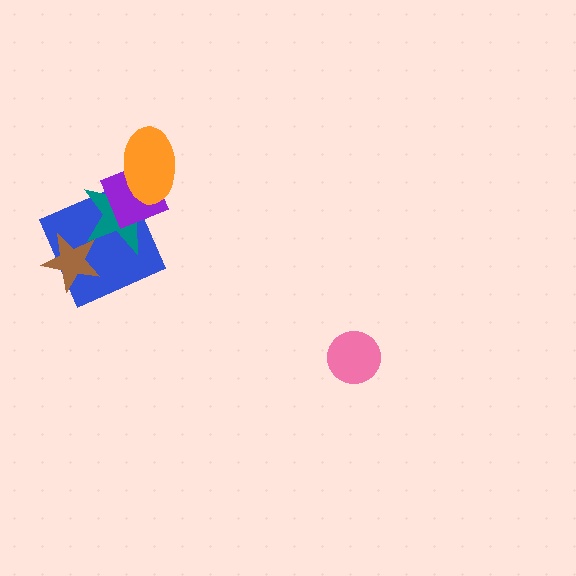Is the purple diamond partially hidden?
Yes, it is partially covered by another shape.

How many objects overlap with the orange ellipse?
2 objects overlap with the orange ellipse.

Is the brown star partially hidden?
No, no other shape covers it.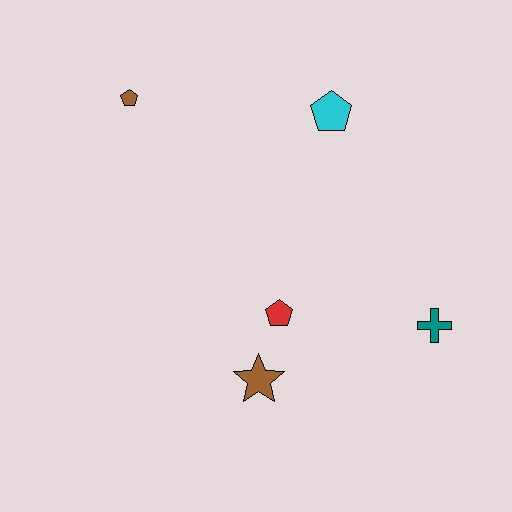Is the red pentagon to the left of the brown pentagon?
No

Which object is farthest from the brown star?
The brown pentagon is farthest from the brown star.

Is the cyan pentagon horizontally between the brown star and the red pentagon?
No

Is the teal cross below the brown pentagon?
Yes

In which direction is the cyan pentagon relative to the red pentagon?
The cyan pentagon is above the red pentagon.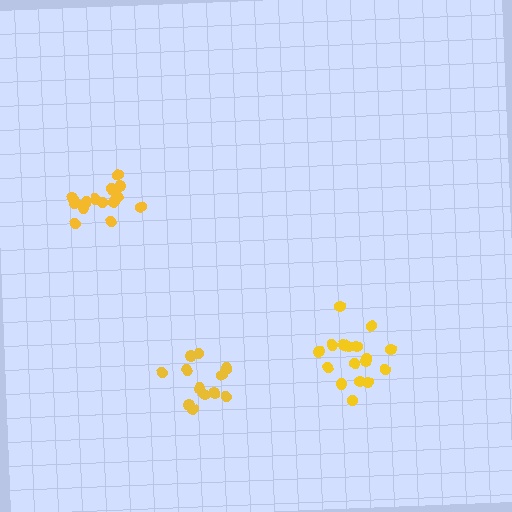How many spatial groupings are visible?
There are 3 spatial groupings.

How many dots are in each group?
Group 1: 13 dots, Group 2: 17 dots, Group 3: 17 dots (47 total).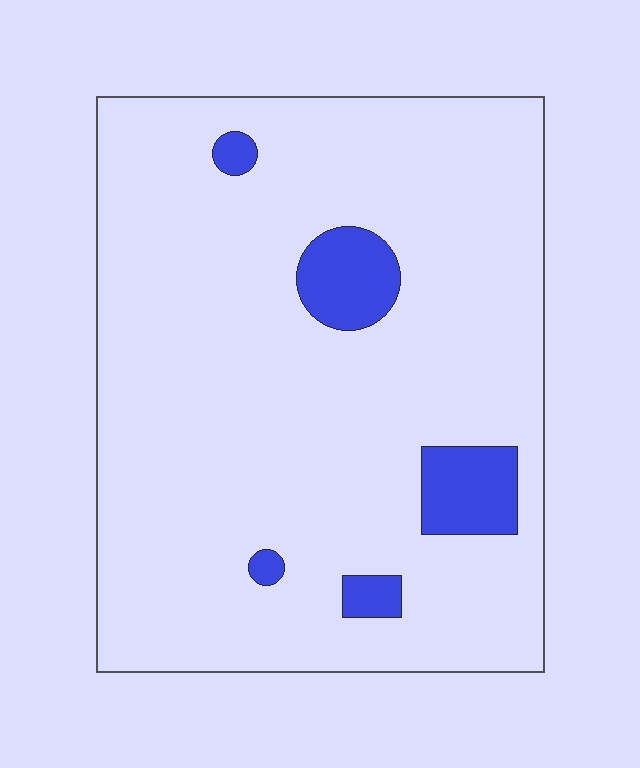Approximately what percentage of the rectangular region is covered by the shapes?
Approximately 10%.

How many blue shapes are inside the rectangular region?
5.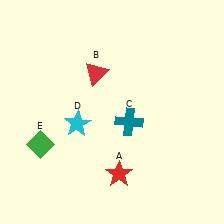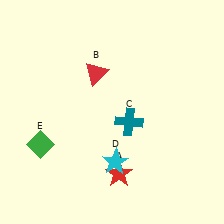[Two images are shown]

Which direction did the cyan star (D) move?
The cyan star (D) moved down.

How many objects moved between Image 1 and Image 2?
1 object moved between the two images.